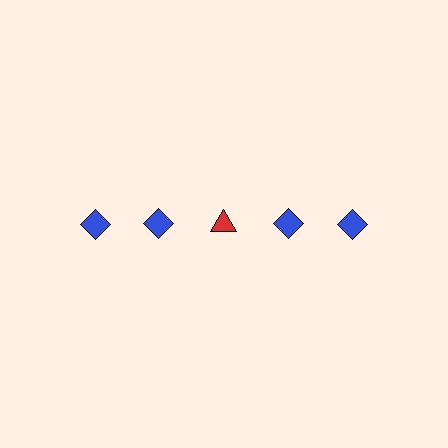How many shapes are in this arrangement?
There are 5 shapes arranged in a grid pattern.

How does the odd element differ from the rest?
It differs in both color (red instead of blue) and shape (triangle instead of diamond).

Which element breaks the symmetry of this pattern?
The red triangle in the top row, center column breaks the symmetry. All other shapes are blue diamonds.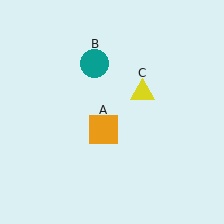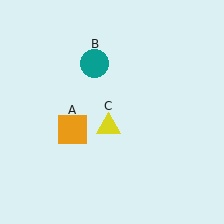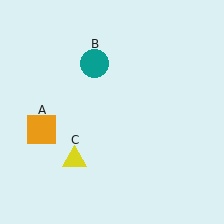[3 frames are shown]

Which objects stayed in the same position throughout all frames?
Teal circle (object B) remained stationary.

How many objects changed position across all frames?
2 objects changed position: orange square (object A), yellow triangle (object C).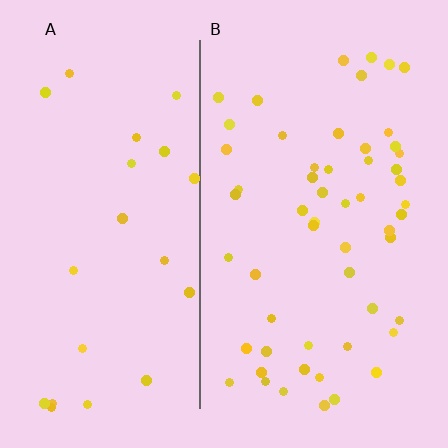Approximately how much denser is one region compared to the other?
Approximately 2.4× — region B over region A.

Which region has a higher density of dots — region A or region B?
B (the right).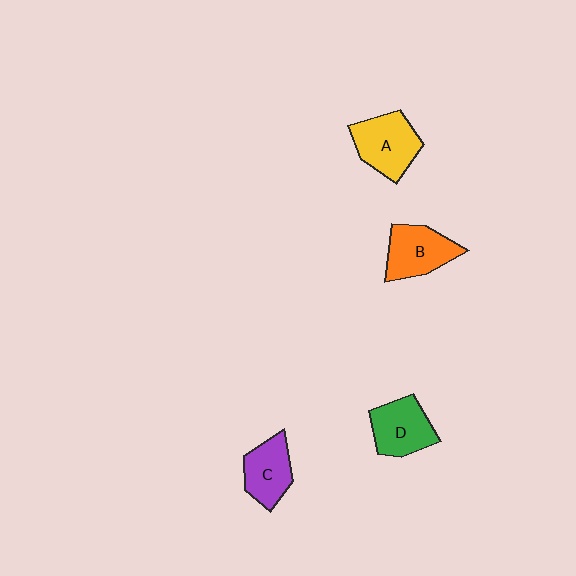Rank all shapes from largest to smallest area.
From largest to smallest: A (yellow), B (orange), D (green), C (purple).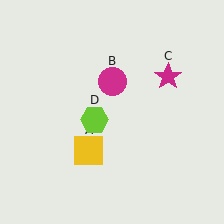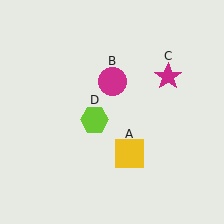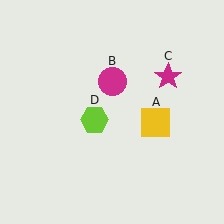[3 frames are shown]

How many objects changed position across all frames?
1 object changed position: yellow square (object A).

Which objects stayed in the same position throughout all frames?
Magenta circle (object B) and magenta star (object C) and lime hexagon (object D) remained stationary.